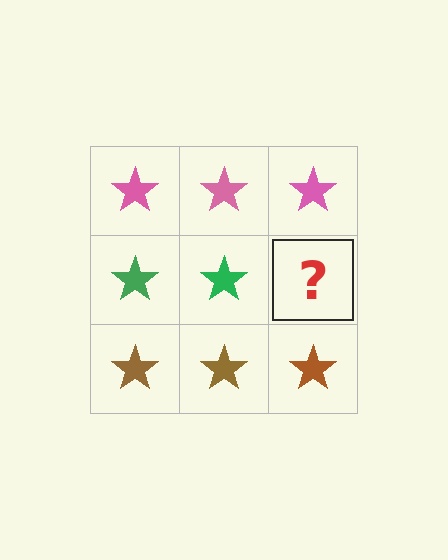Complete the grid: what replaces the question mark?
The question mark should be replaced with a green star.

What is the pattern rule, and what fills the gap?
The rule is that each row has a consistent color. The gap should be filled with a green star.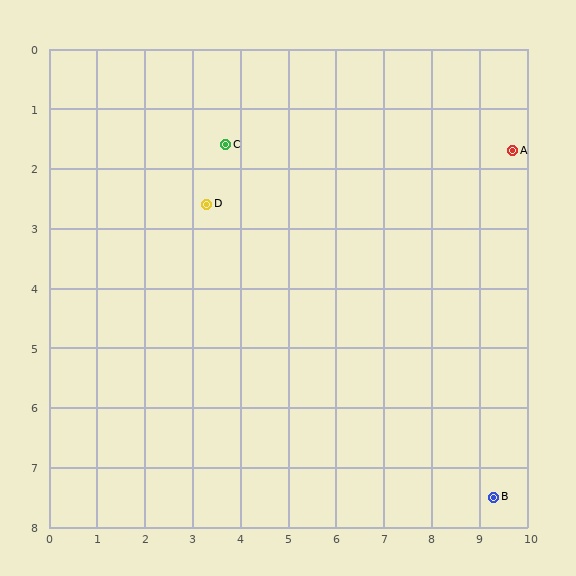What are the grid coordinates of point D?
Point D is at approximately (3.3, 2.6).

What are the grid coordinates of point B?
Point B is at approximately (9.3, 7.5).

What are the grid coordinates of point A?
Point A is at approximately (9.7, 1.7).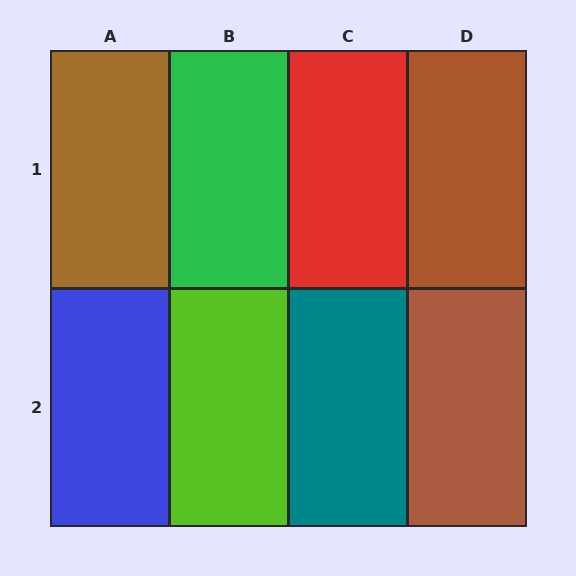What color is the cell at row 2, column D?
Brown.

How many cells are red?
1 cell is red.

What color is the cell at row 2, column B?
Lime.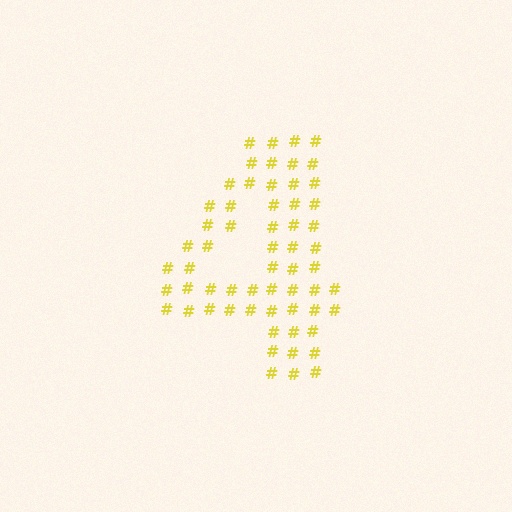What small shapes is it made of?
It is made of small hash symbols.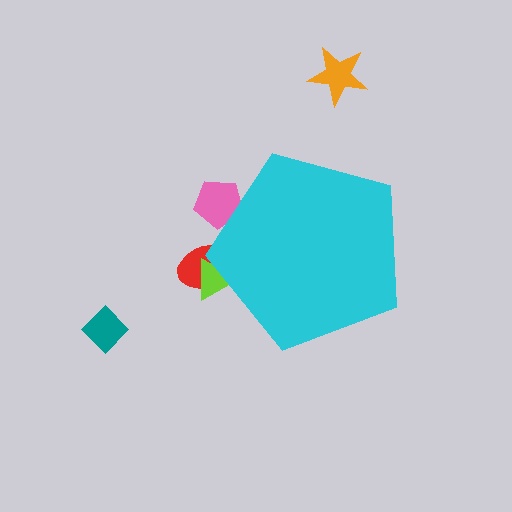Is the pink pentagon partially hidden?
Yes, the pink pentagon is partially hidden behind the cyan pentagon.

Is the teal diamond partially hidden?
No, the teal diamond is fully visible.